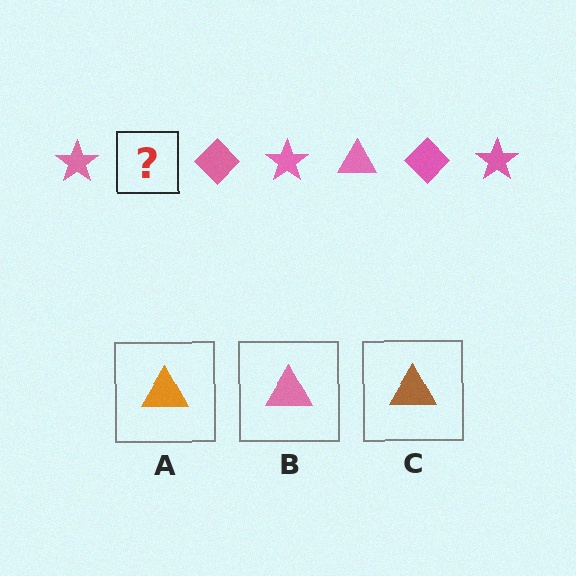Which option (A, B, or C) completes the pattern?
B.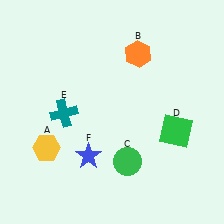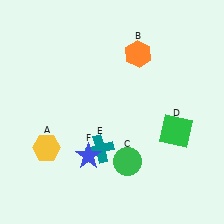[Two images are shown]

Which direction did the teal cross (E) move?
The teal cross (E) moved right.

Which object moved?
The teal cross (E) moved right.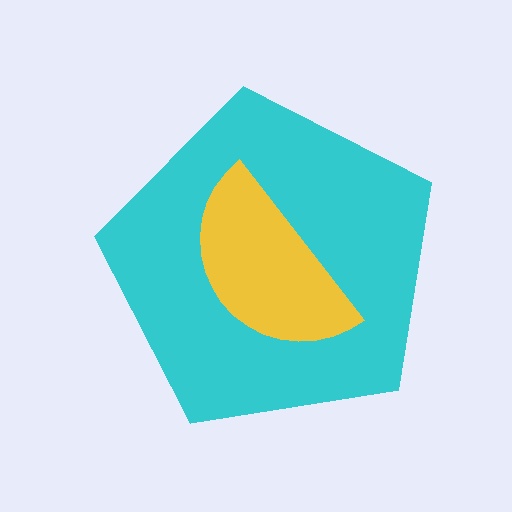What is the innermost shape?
The yellow semicircle.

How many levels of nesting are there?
2.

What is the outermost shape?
The cyan pentagon.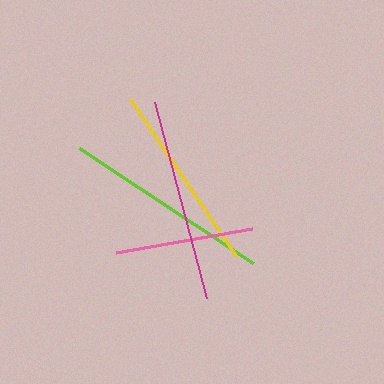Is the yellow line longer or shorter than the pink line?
The yellow line is longer than the pink line.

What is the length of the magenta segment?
The magenta segment is approximately 202 pixels long.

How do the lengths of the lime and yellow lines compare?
The lime and yellow lines are approximately the same length.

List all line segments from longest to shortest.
From longest to shortest: lime, magenta, yellow, pink.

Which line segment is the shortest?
The pink line is the shortest at approximately 138 pixels.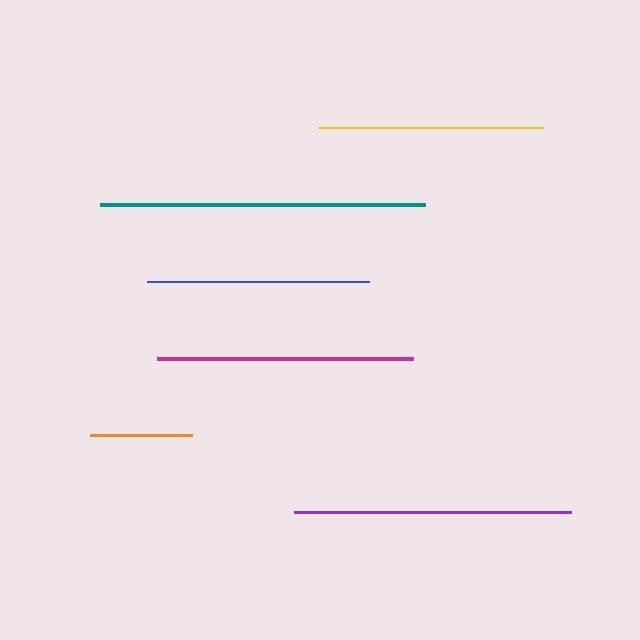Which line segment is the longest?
The teal line is the longest at approximately 325 pixels.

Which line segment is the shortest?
The orange line is the shortest at approximately 102 pixels.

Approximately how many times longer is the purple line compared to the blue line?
The purple line is approximately 1.3 times the length of the blue line.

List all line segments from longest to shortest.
From longest to shortest: teal, purple, magenta, yellow, blue, orange.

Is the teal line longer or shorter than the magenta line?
The teal line is longer than the magenta line.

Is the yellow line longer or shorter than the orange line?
The yellow line is longer than the orange line.